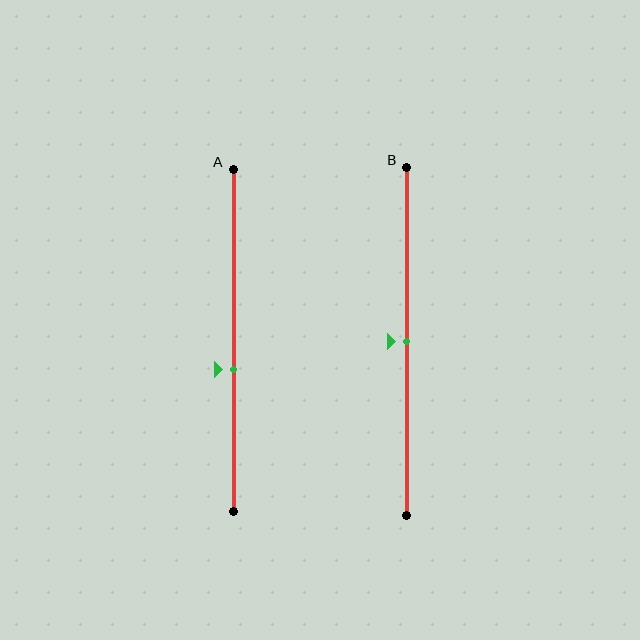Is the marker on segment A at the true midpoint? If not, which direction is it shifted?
No, the marker on segment A is shifted downward by about 9% of the segment length.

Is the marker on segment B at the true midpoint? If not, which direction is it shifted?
Yes, the marker on segment B is at the true midpoint.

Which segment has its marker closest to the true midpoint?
Segment B has its marker closest to the true midpoint.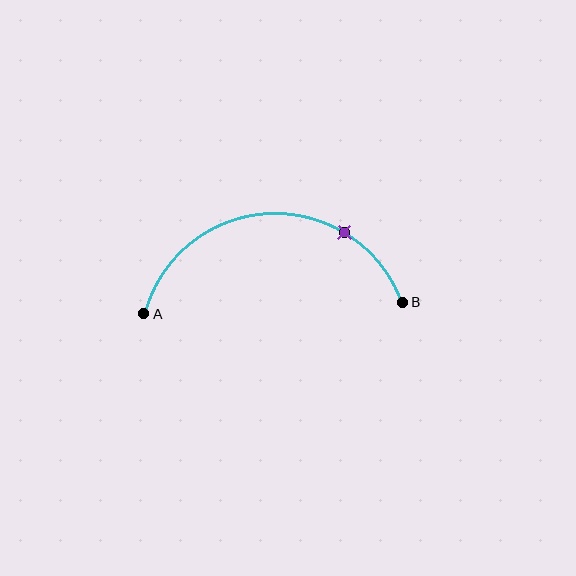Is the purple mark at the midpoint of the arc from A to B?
No. The purple mark lies on the arc but is closer to endpoint B. The arc midpoint would be at the point on the curve equidistant along the arc from both A and B.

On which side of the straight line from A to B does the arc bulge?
The arc bulges above the straight line connecting A and B.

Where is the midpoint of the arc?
The arc midpoint is the point on the curve farthest from the straight line joining A and B. It sits above that line.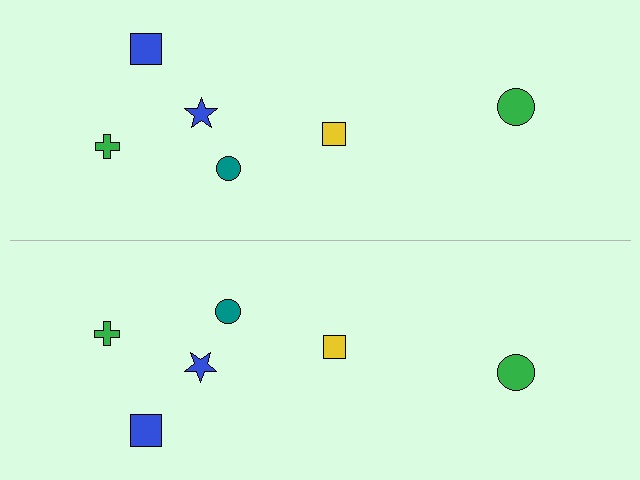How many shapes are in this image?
There are 12 shapes in this image.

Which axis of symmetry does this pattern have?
The pattern has a horizontal axis of symmetry running through the center of the image.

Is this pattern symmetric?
Yes, this pattern has bilateral (reflection) symmetry.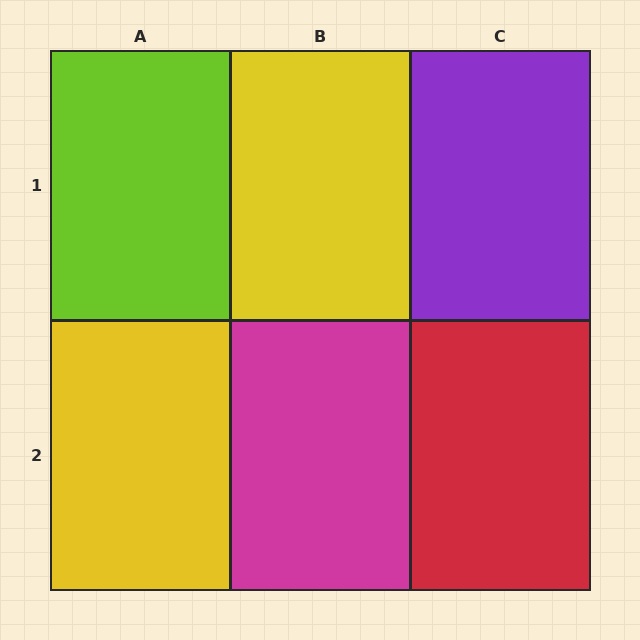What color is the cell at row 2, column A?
Yellow.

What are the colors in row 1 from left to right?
Lime, yellow, purple.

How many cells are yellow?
2 cells are yellow.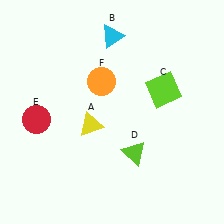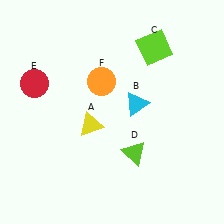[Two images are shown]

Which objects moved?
The objects that moved are: the cyan triangle (B), the lime square (C), the red circle (E).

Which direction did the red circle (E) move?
The red circle (E) moved up.